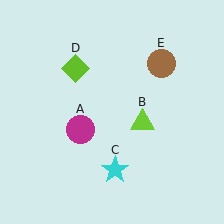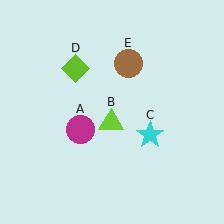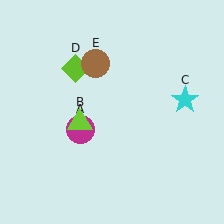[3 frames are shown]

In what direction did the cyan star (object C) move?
The cyan star (object C) moved up and to the right.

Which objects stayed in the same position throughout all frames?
Magenta circle (object A) and lime diamond (object D) remained stationary.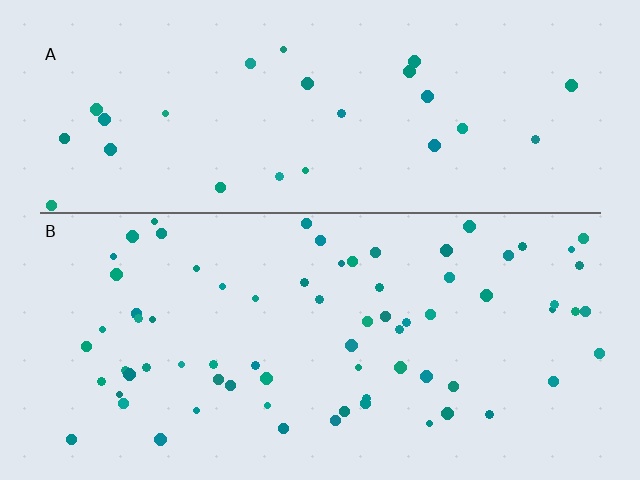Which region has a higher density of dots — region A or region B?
B (the bottom).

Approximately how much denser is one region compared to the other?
Approximately 2.7× — region B over region A.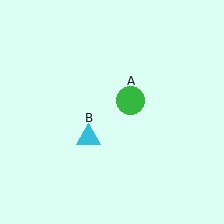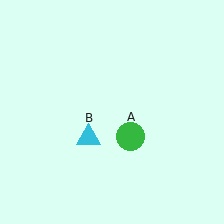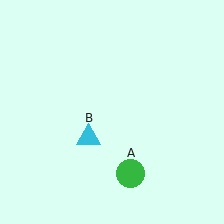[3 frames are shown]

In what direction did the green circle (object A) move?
The green circle (object A) moved down.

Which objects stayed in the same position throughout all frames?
Cyan triangle (object B) remained stationary.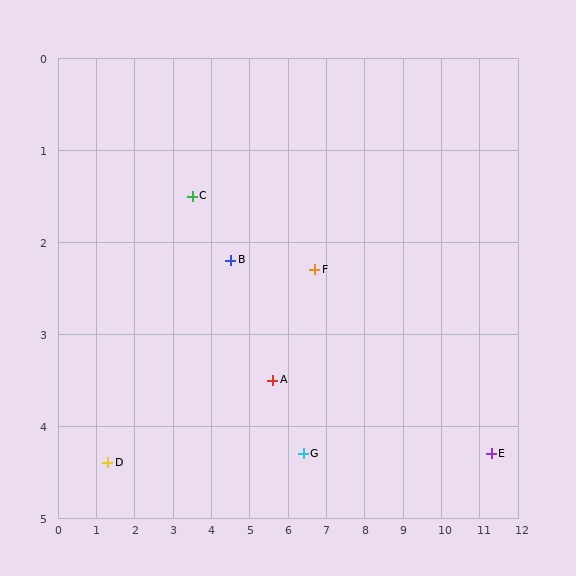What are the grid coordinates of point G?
Point G is at approximately (6.4, 4.3).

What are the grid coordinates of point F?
Point F is at approximately (6.7, 2.3).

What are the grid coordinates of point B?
Point B is at approximately (4.5, 2.2).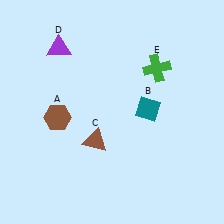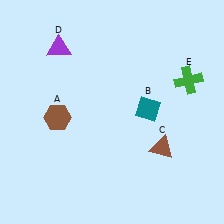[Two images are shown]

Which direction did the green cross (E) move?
The green cross (E) moved right.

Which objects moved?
The objects that moved are: the brown triangle (C), the green cross (E).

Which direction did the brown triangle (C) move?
The brown triangle (C) moved right.